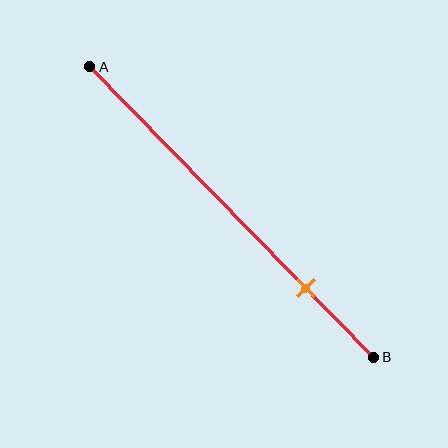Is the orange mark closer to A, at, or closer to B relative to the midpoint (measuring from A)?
The orange mark is closer to point B than the midpoint of segment AB.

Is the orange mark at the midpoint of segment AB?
No, the mark is at about 75% from A, not at the 50% midpoint.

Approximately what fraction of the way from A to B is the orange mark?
The orange mark is approximately 75% of the way from A to B.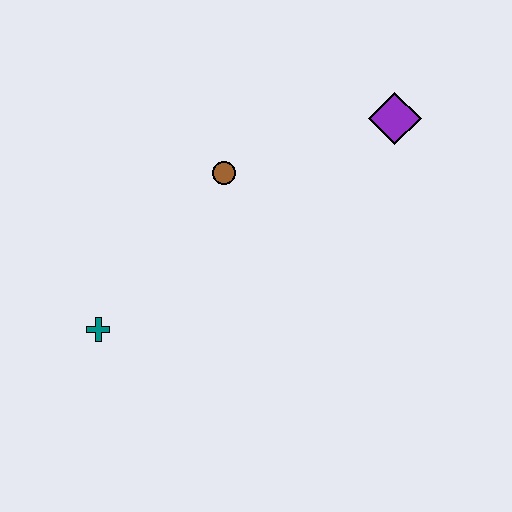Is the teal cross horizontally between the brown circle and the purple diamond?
No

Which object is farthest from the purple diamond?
The teal cross is farthest from the purple diamond.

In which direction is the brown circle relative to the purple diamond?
The brown circle is to the left of the purple diamond.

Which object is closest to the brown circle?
The purple diamond is closest to the brown circle.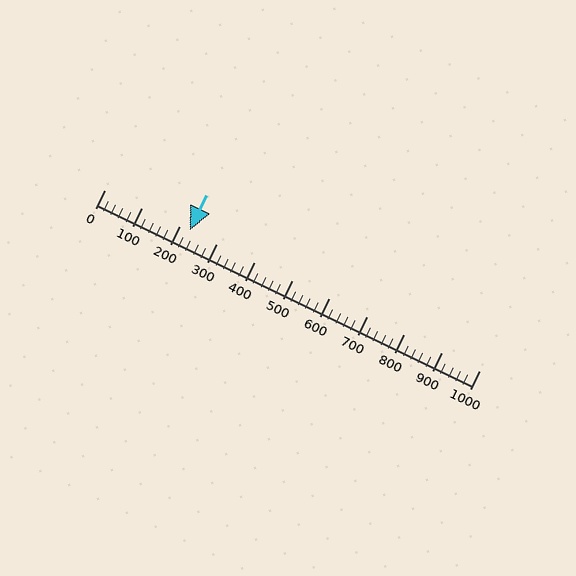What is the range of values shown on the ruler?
The ruler shows values from 0 to 1000.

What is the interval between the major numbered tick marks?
The major tick marks are spaced 100 units apart.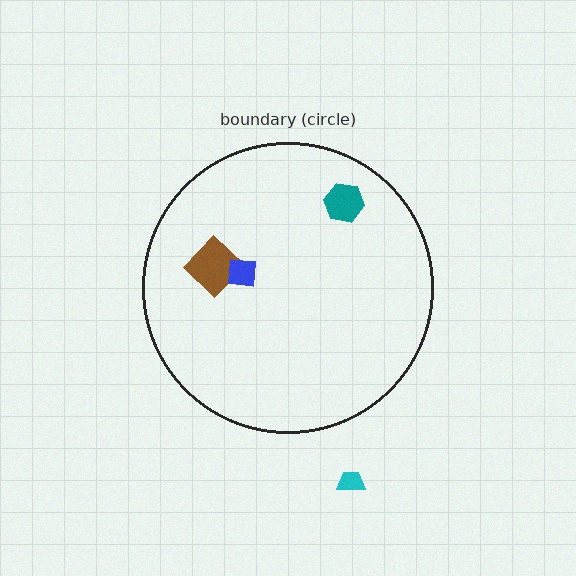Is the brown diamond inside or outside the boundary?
Inside.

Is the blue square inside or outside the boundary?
Inside.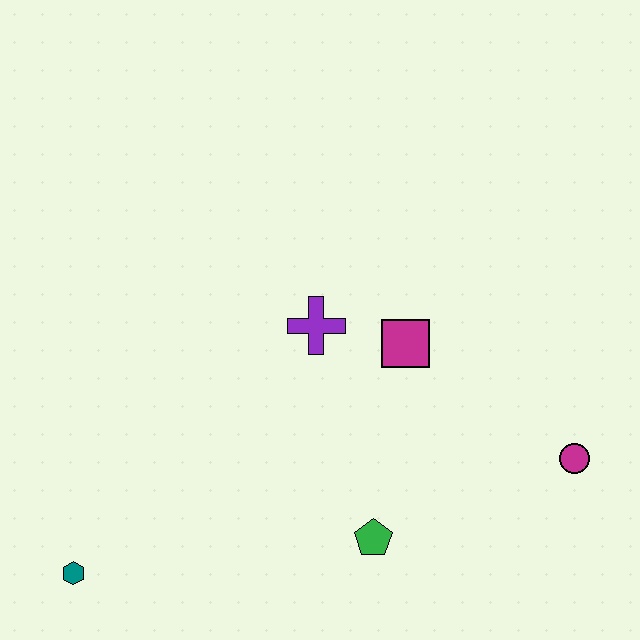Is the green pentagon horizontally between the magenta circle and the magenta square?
No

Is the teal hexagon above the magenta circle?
No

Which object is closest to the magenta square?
The purple cross is closest to the magenta square.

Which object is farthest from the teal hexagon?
The magenta circle is farthest from the teal hexagon.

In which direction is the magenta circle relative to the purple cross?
The magenta circle is to the right of the purple cross.